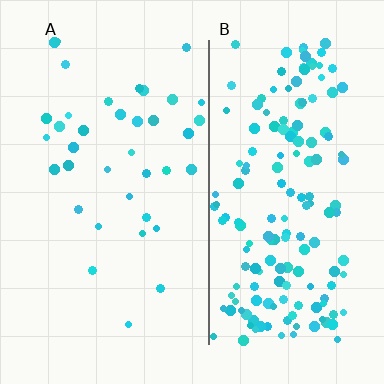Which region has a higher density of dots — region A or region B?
B (the right).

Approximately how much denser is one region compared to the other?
Approximately 4.3× — region B over region A.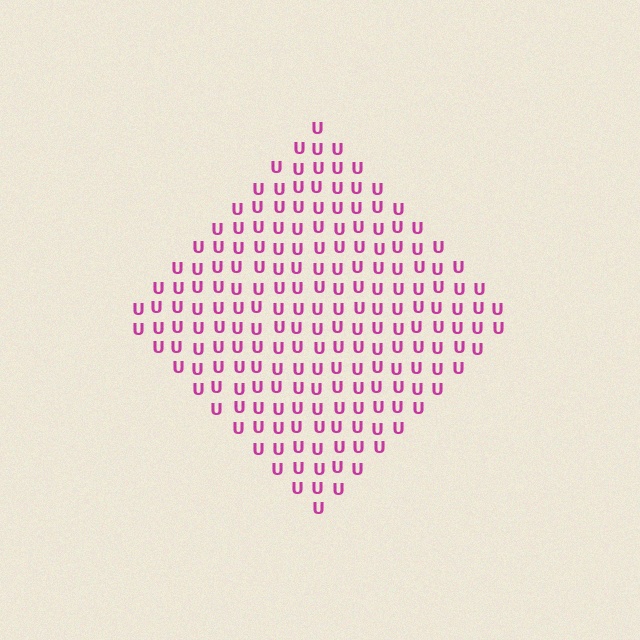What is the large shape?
The large shape is a diamond.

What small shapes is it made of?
It is made of small letter U's.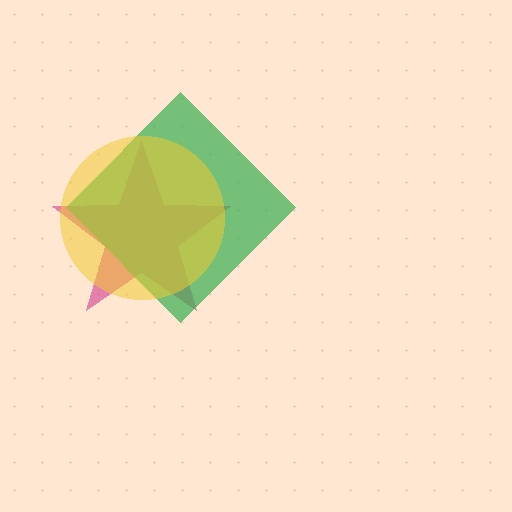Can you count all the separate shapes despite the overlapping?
Yes, there are 3 separate shapes.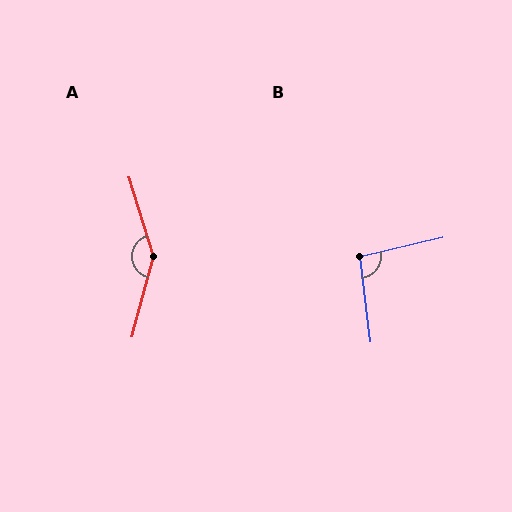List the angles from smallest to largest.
B (96°), A (148°).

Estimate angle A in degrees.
Approximately 148 degrees.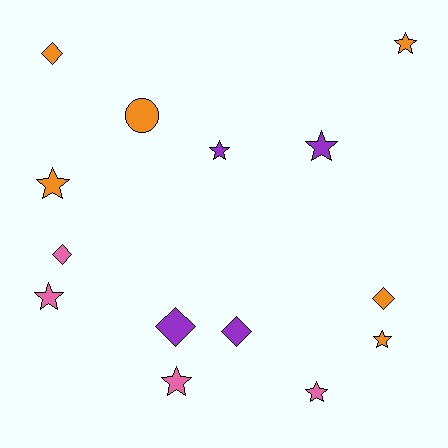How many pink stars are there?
There are 3 pink stars.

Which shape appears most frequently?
Star, with 8 objects.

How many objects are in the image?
There are 14 objects.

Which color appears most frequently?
Orange, with 6 objects.